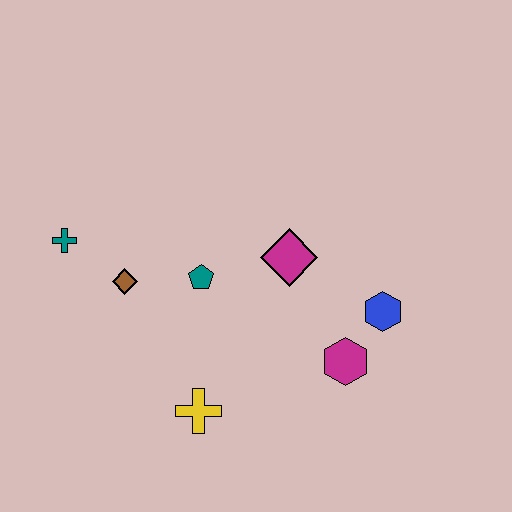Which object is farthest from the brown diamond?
The blue hexagon is farthest from the brown diamond.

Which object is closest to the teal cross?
The brown diamond is closest to the teal cross.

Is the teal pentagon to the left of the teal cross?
No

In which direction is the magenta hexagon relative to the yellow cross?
The magenta hexagon is to the right of the yellow cross.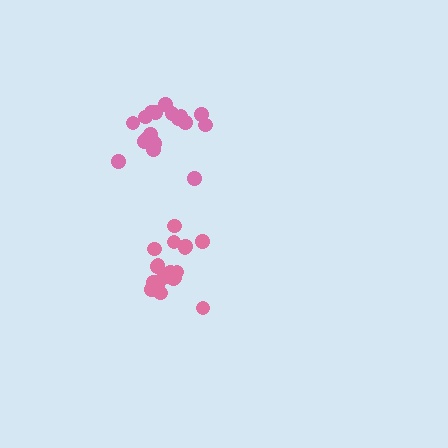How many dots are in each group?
Group 1: 19 dots, Group 2: 18 dots (37 total).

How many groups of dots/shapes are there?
There are 2 groups.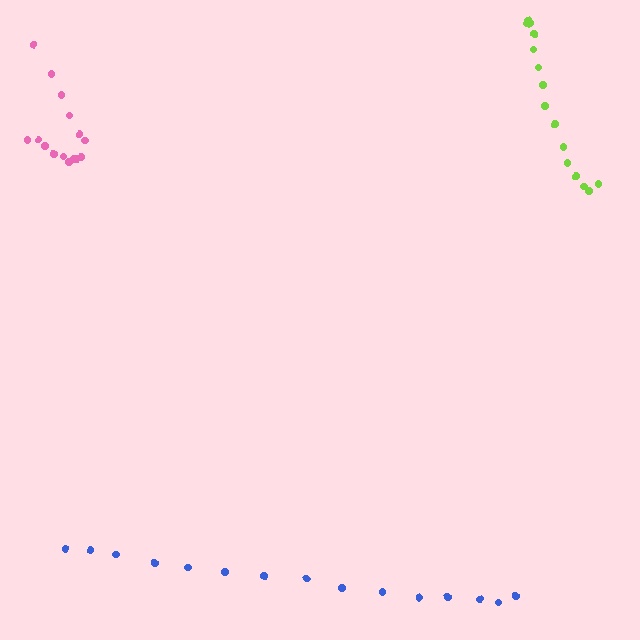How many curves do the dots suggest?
There are 3 distinct paths.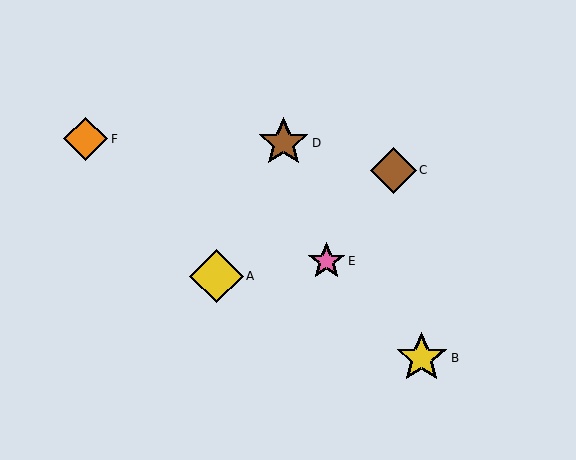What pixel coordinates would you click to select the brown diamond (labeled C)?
Click at (394, 170) to select the brown diamond C.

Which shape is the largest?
The yellow diamond (labeled A) is the largest.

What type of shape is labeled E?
Shape E is a pink star.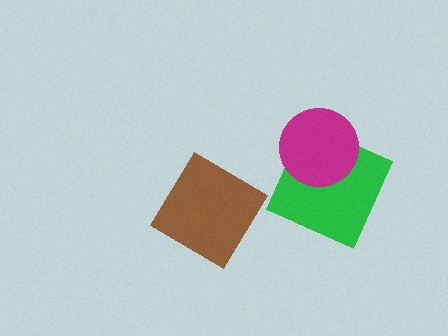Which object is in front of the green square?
The magenta circle is in front of the green square.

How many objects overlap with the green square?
1 object overlaps with the green square.